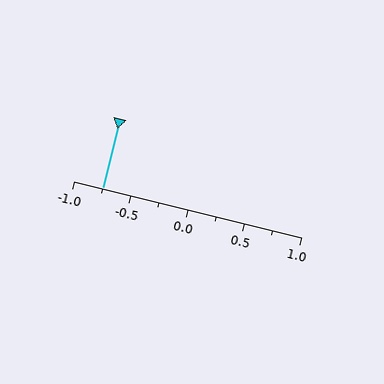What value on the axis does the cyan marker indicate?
The marker indicates approximately -0.75.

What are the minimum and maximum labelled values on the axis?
The axis runs from -1.0 to 1.0.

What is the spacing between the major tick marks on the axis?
The major ticks are spaced 0.5 apart.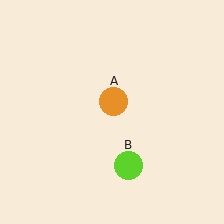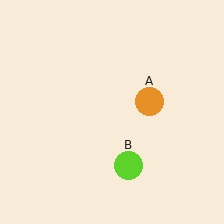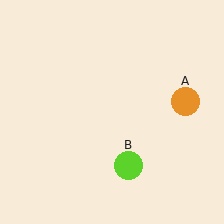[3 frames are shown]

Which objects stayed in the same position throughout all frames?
Lime circle (object B) remained stationary.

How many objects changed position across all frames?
1 object changed position: orange circle (object A).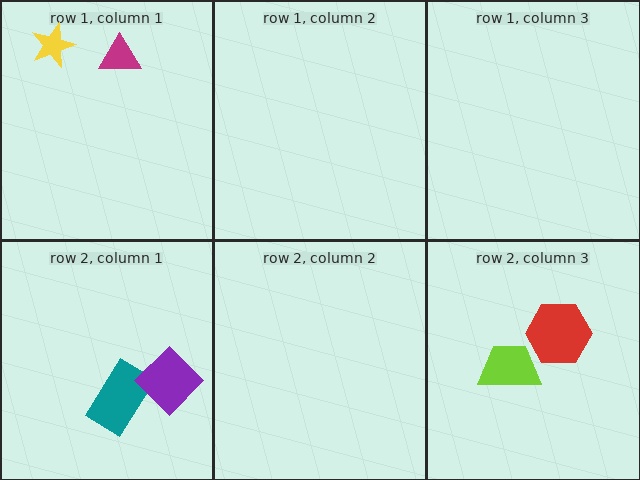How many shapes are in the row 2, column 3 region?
2.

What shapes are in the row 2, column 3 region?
The red hexagon, the lime trapezoid.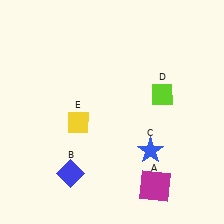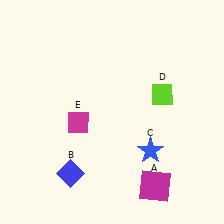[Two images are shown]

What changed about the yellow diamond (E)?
In Image 1, E is yellow. In Image 2, it changed to magenta.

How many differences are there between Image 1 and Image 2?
There is 1 difference between the two images.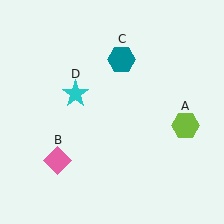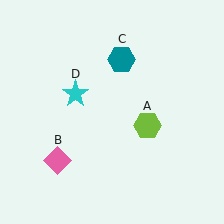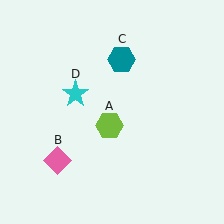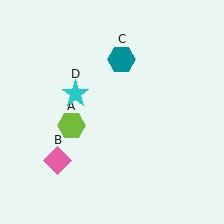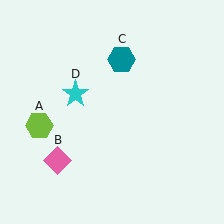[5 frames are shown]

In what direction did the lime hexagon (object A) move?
The lime hexagon (object A) moved left.